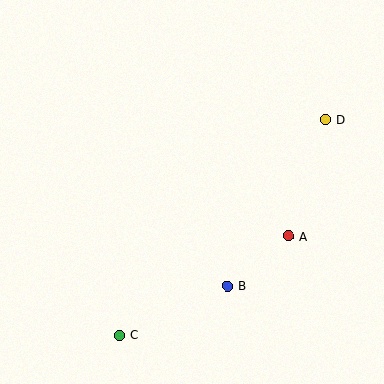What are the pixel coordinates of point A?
Point A is at (289, 236).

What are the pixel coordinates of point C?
Point C is at (120, 335).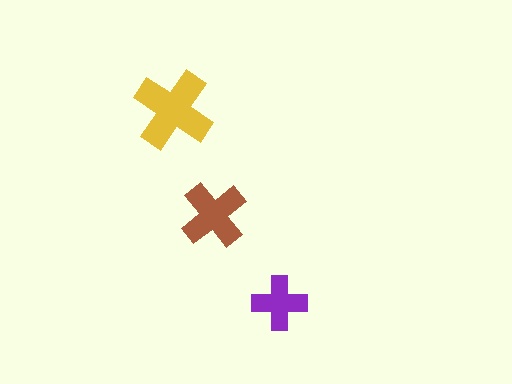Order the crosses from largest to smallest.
the yellow one, the brown one, the purple one.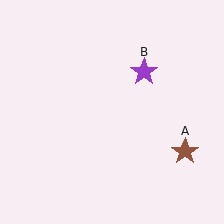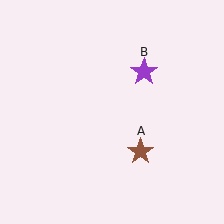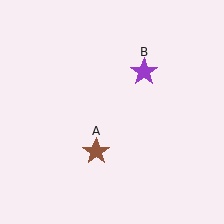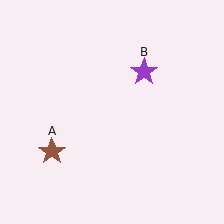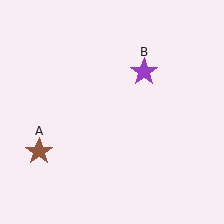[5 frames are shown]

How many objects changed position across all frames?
1 object changed position: brown star (object A).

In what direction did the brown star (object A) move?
The brown star (object A) moved left.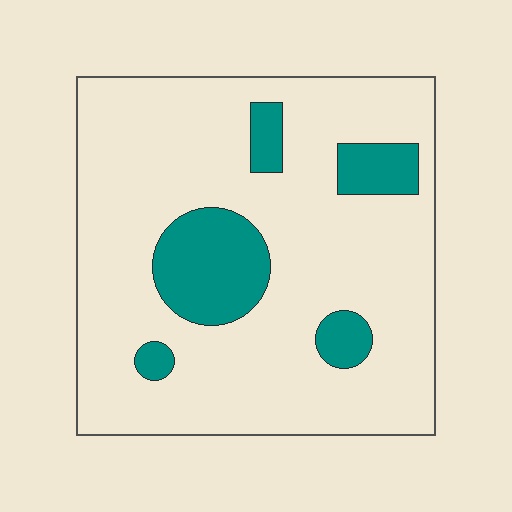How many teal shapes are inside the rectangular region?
5.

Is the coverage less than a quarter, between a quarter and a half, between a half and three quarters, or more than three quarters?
Less than a quarter.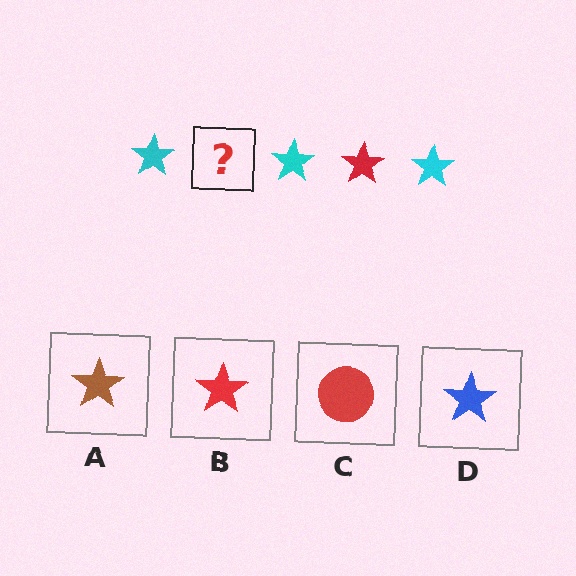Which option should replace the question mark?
Option B.